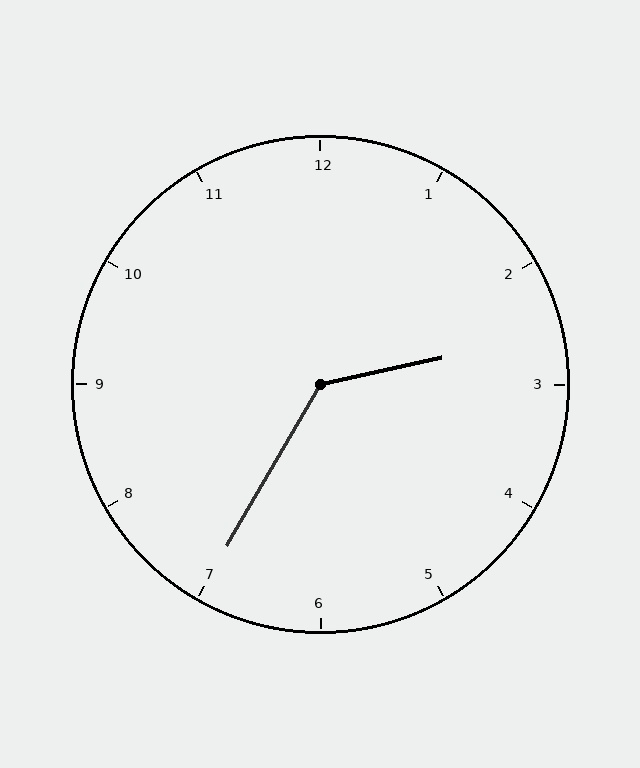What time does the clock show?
2:35.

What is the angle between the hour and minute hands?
Approximately 132 degrees.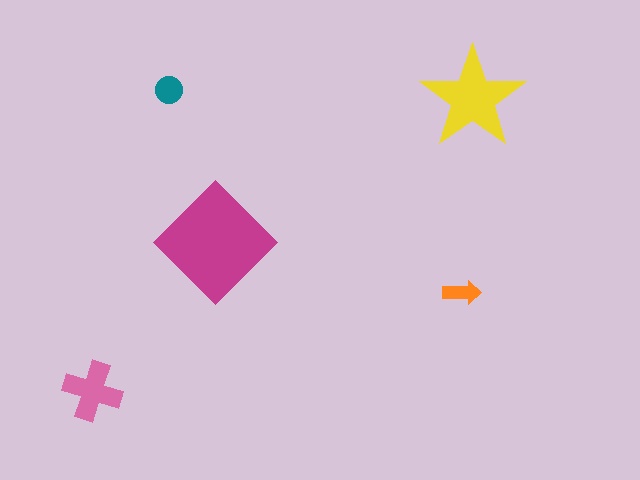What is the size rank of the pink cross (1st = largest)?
3rd.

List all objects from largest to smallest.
The magenta diamond, the yellow star, the pink cross, the teal circle, the orange arrow.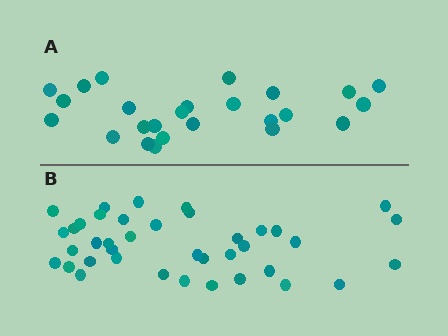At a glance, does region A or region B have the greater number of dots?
Region B (the bottom region) has more dots.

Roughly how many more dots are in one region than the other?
Region B has approximately 15 more dots than region A.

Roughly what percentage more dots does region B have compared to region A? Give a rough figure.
About 55% more.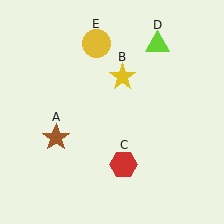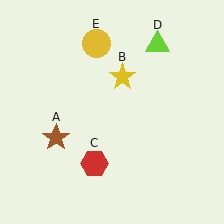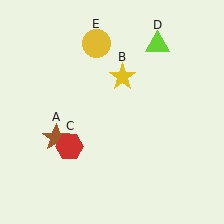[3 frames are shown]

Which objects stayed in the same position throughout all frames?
Brown star (object A) and yellow star (object B) and lime triangle (object D) and yellow circle (object E) remained stationary.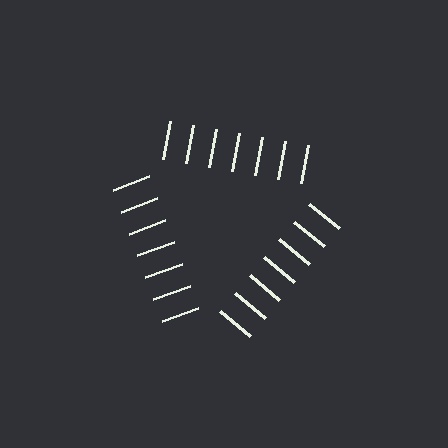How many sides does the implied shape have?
3 sides — the line-ends trace a triangle.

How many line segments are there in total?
21 — 7 along each of the 3 edges.